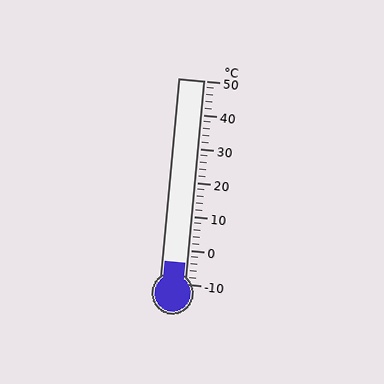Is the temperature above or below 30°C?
The temperature is below 30°C.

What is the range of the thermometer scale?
The thermometer scale ranges from -10°C to 50°C.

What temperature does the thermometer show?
The thermometer shows approximately -4°C.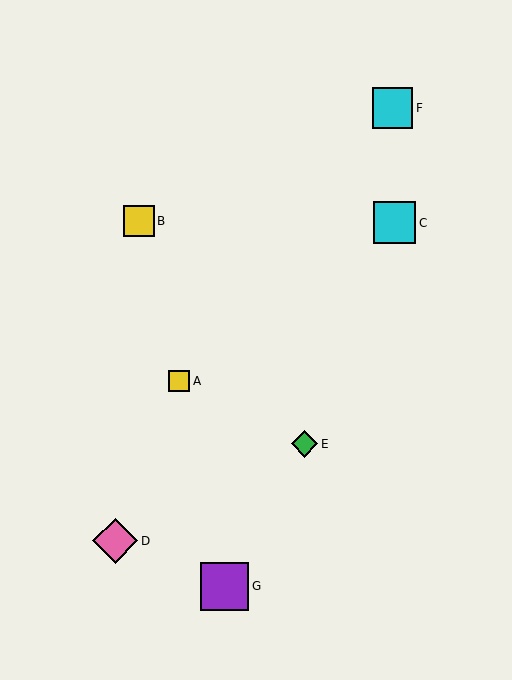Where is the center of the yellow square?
The center of the yellow square is at (139, 221).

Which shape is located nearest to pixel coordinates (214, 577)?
The purple square (labeled G) at (224, 586) is nearest to that location.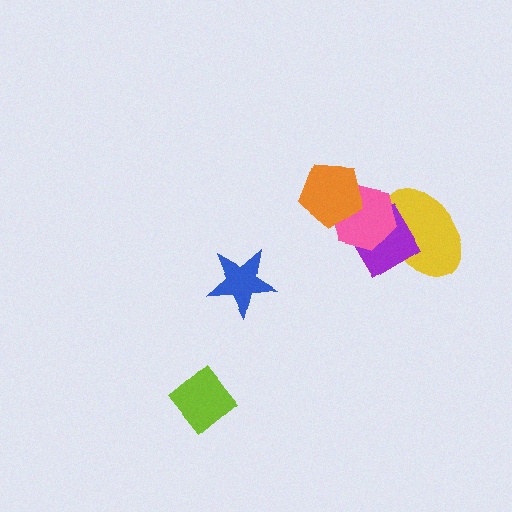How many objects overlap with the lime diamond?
0 objects overlap with the lime diamond.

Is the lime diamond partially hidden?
No, no other shape covers it.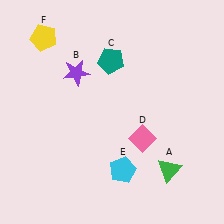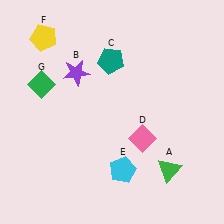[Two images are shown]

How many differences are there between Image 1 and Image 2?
There is 1 difference between the two images.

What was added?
A green diamond (G) was added in Image 2.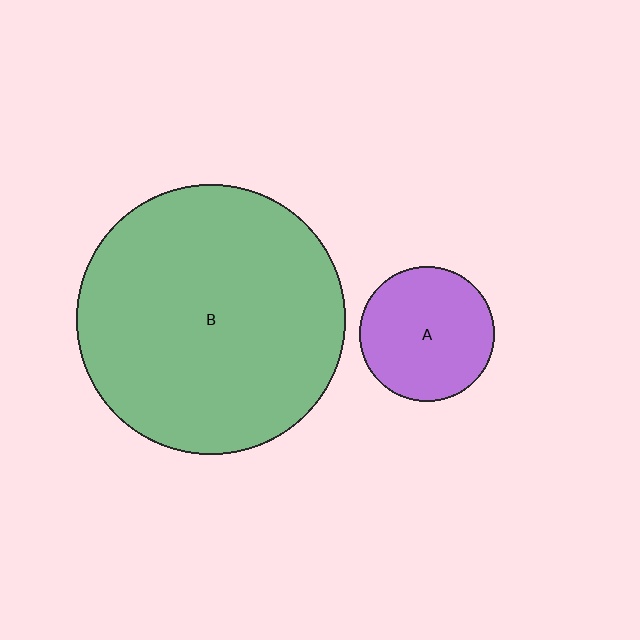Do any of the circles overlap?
No, none of the circles overlap.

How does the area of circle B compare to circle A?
Approximately 4.0 times.